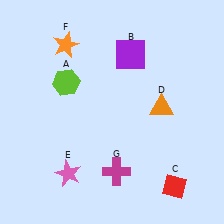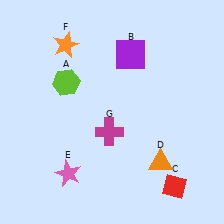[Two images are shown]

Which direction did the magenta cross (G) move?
The magenta cross (G) moved up.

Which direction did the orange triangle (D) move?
The orange triangle (D) moved down.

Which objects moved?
The objects that moved are: the orange triangle (D), the magenta cross (G).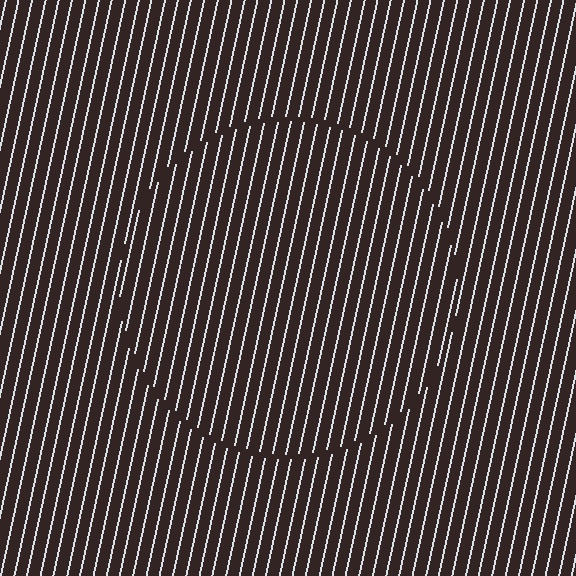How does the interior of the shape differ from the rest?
The interior of the shape contains the same grating, shifted by half a period — the contour is defined by the phase discontinuity where line-ends from the inner and outer gratings abut.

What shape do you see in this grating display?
An illusory circle. The interior of the shape contains the same grating, shifted by half a period — the contour is defined by the phase discontinuity where line-ends from the inner and outer gratings abut.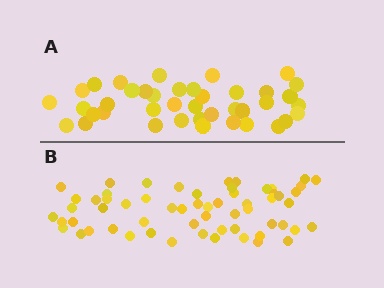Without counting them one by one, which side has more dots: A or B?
Region B (the bottom region) has more dots.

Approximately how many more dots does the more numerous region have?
Region B has approximately 20 more dots than region A.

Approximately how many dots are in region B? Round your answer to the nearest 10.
About 60 dots.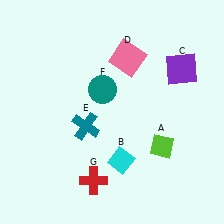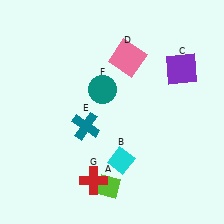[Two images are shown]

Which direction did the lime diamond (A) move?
The lime diamond (A) moved left.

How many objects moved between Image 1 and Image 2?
1 object moved between the two images.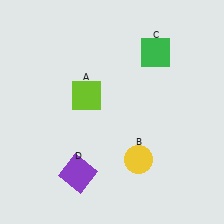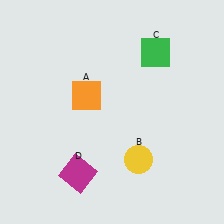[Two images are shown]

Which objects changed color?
A changed from lime to orange. D changed from purple to magenta.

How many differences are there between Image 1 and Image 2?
There are 2 differences between the two images.